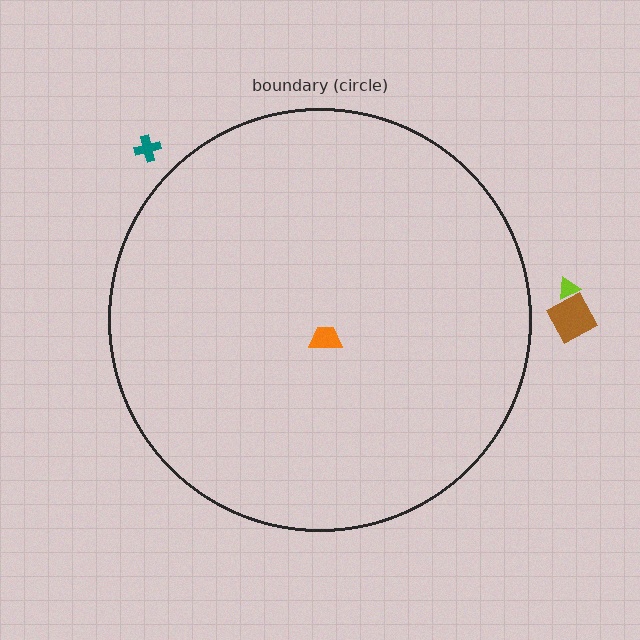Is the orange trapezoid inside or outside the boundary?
Inside.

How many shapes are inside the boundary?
1 inside, 3 outside.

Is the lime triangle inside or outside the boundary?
Outside.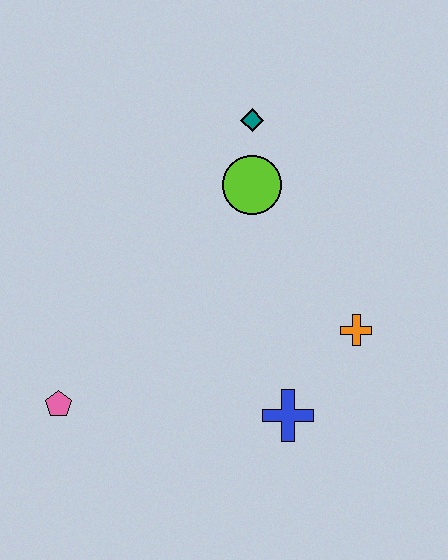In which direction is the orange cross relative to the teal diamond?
The orange cross is below the teal diamond.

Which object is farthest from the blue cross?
The teal diamond is farthest from the blue cross.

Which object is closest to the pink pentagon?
The blue cross is closest to the pink pentagon.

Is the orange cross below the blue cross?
No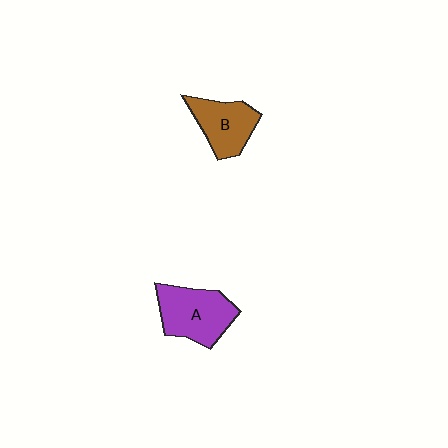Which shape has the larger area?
Shape A (purple).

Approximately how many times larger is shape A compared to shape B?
Approximately 1.2 times.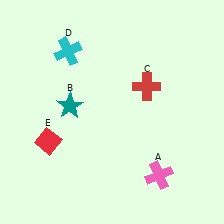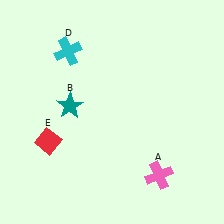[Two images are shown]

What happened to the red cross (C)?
The red cross (C) was removed in Image 2. It was in the top-right area of Image 1.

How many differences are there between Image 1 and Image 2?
There is 1 difference between the two images.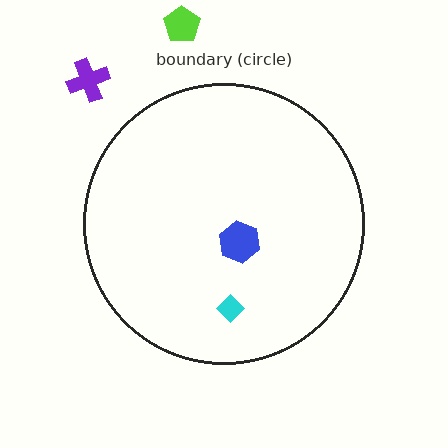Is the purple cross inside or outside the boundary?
Outside.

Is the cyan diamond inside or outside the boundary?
Inside.